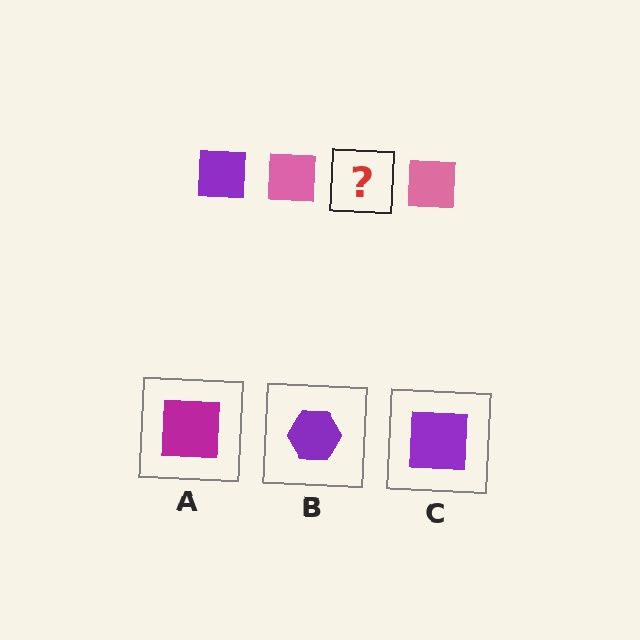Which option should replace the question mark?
Option C.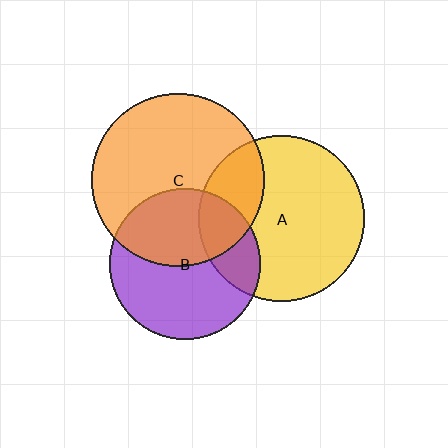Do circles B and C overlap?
Yes.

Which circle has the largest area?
Circle C (orange).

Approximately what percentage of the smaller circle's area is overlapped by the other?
Approximately 40%.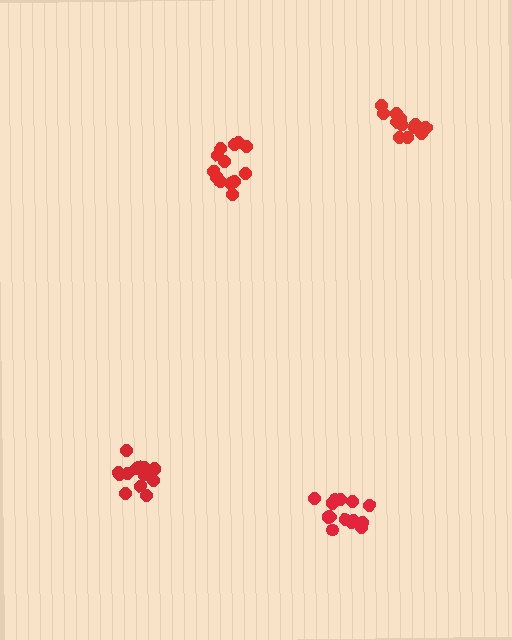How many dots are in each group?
Group 1: 14 dots, Group 2: 15 dots, Group 3: 14 dots, Group 4: 15 dots (58 total).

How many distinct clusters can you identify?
There are 4 distinct clusters.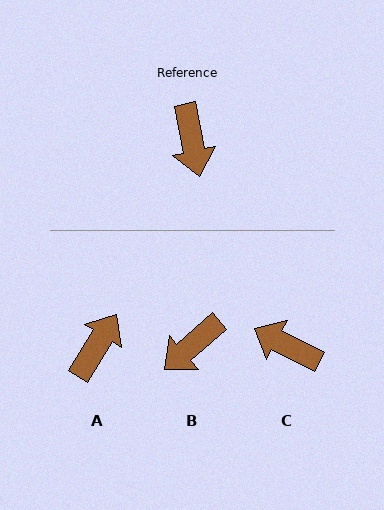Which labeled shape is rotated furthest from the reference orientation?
A, about 137 degrees away.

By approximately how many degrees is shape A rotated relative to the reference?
Approximately 137 degrees counter-clockwise.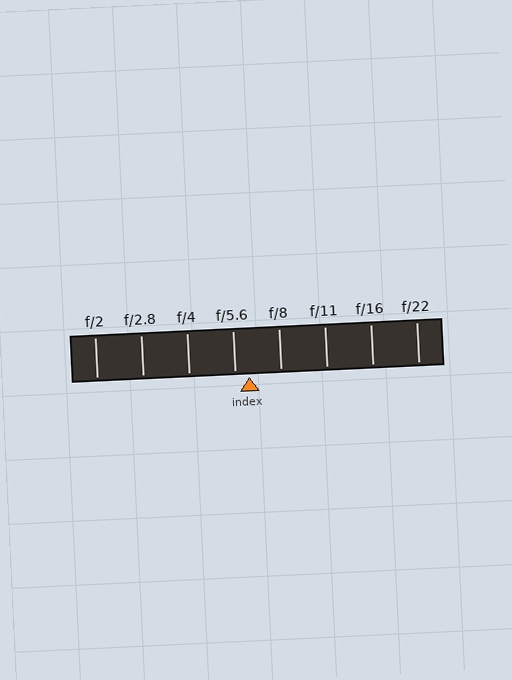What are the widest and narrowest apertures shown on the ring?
The widest aperture shown is f/2 and the narrowest is f/22.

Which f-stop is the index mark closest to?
The index mark is closest to f/5.6.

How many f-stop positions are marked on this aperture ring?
There are 8 f-stop positions marked.